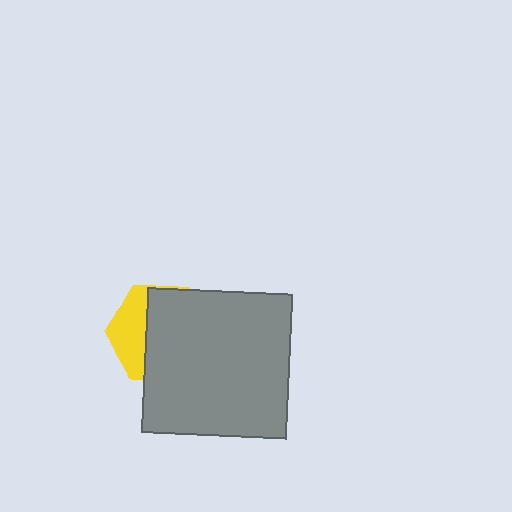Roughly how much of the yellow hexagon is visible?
A small part of it is visible (roughly 35%).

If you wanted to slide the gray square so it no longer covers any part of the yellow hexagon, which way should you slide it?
Slide it right — that is the most direct way to separate the two shapes.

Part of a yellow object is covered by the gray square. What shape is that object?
It is a hexagon.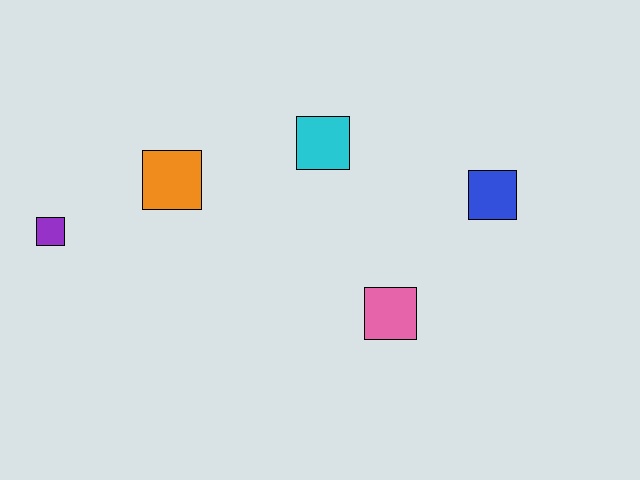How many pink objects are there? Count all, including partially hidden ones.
There is 1 pink object.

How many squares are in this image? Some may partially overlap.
There are 5 squares.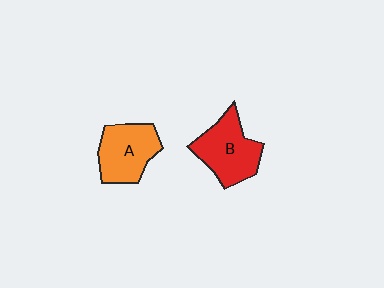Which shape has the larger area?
Shape B (red).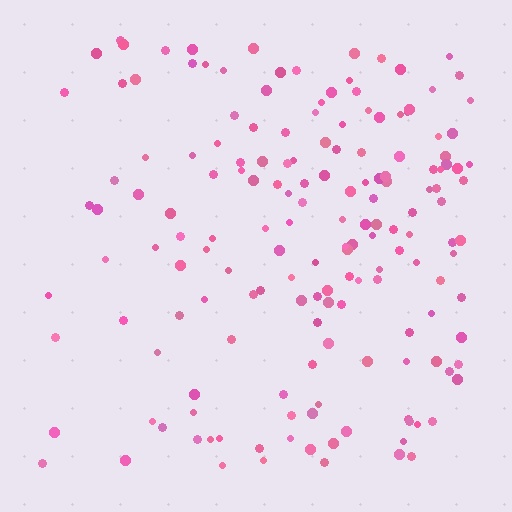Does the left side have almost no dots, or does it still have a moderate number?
Still a moderate number, just noticeably fewer than the right.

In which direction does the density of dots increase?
From left to right, with the right side densest.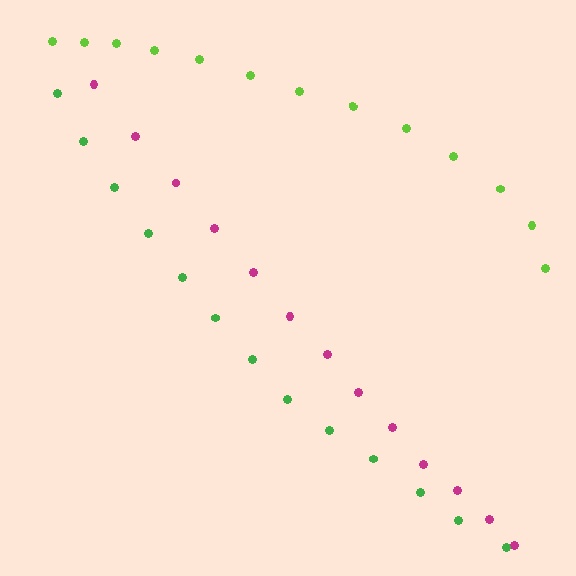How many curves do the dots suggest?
There are 3 distinct paths.